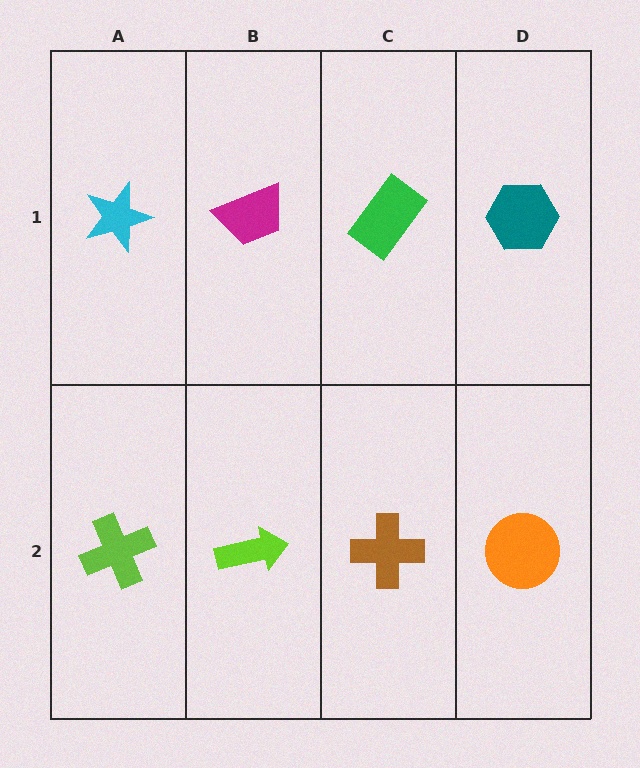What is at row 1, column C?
A green rectangle.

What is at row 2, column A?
A lime cross.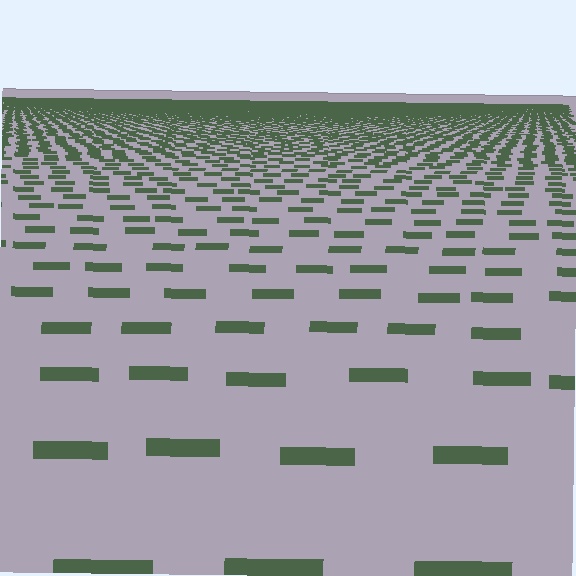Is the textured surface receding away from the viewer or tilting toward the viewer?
The surface is receding away from the viewer. Texture elements get smaller and denser toward the top.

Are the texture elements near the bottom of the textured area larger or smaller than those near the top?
Larger. Near the bottom, elements are closer to the viewer and appear at a bigger on-screen size.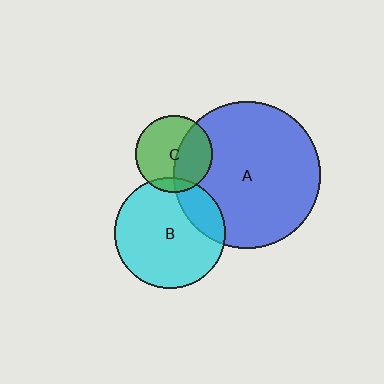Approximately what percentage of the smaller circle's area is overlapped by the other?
Approximately 40%.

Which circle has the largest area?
Circle A (blue).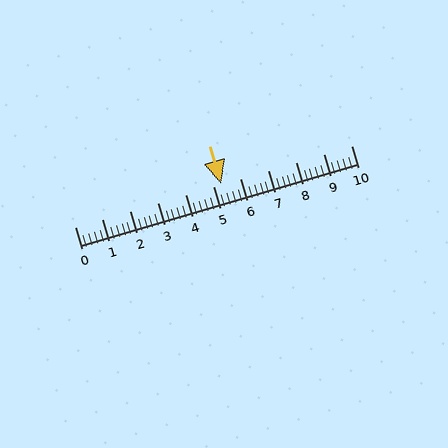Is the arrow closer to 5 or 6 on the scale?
The arrow is closer to 5.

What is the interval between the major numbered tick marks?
The major tick marks are spaced 1 units apart.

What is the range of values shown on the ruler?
The ruler shows values from 0 to 10.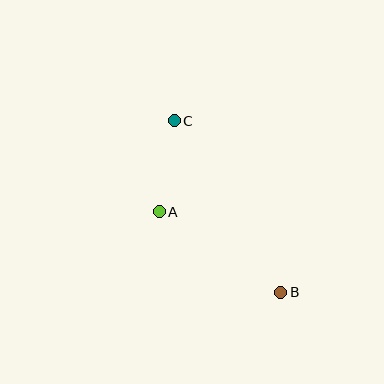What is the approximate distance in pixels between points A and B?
The distance between A and B is approximately 146 pixels.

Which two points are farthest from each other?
Points B and C are farthest from each other.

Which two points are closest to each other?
Points A and C are closest to each other.